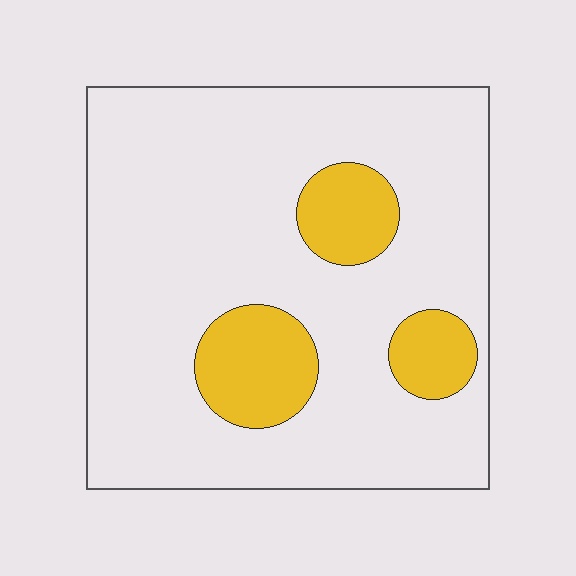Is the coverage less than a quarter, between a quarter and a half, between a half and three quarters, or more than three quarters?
Less than a quarter.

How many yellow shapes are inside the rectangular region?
3.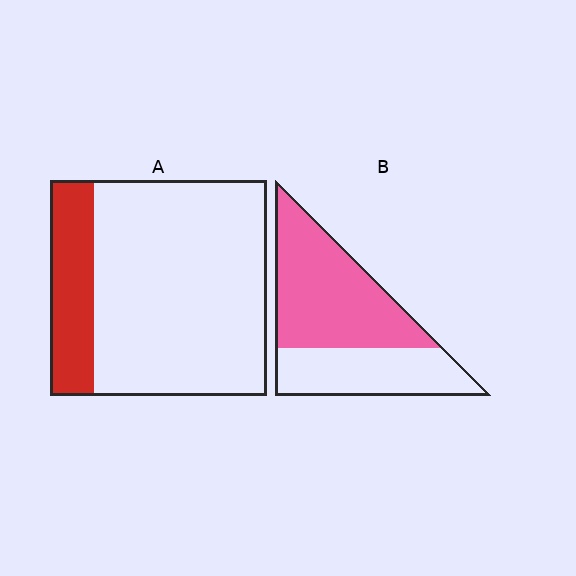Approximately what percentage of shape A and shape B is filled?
A is approximately 20% and B is approximately 60%.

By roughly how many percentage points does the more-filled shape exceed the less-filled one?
By roughly 40 percentage points (B over A).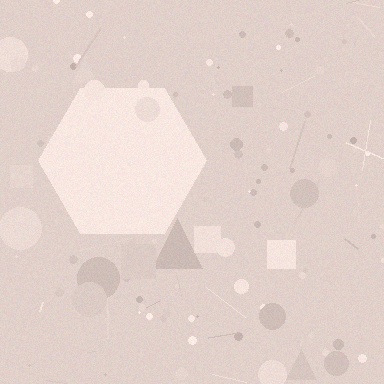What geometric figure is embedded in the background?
A hexagon is embedded in the background.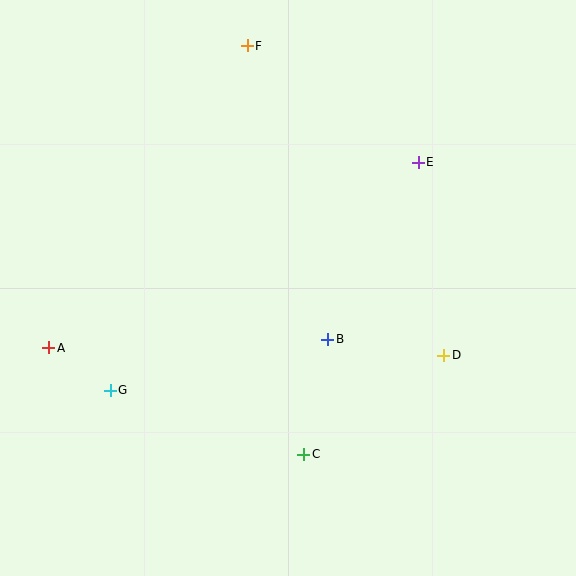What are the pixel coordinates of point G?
Point G is at (110, 390).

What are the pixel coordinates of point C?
Point C is at (304, 454).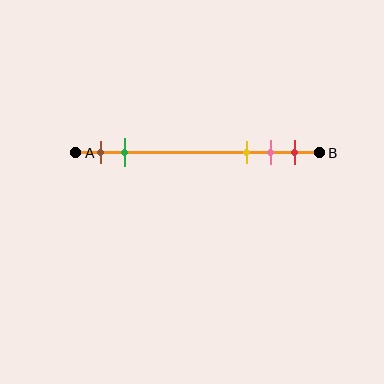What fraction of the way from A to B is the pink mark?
The pink mark is approximately 80% (0.8) of the way from A to B.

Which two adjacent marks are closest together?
The pink and red marks are the closest adjacent pair.